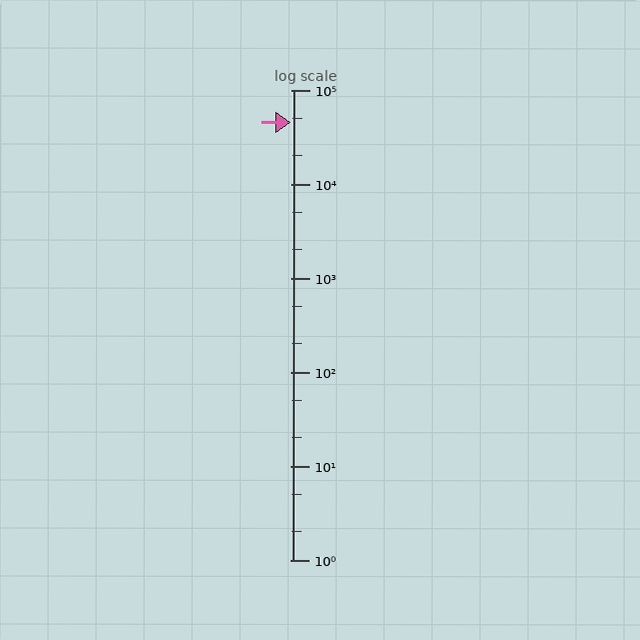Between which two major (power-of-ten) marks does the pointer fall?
The pointer is between 10000 and 100000.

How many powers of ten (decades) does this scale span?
The scale spans 5 decades, from 1 to 100000.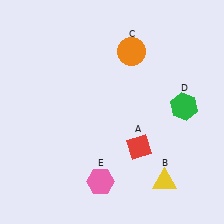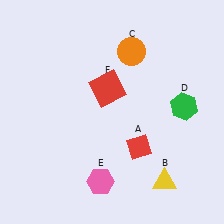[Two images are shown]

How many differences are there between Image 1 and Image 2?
There is 1 difference between the two images.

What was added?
A red square (F) was added in Image 2.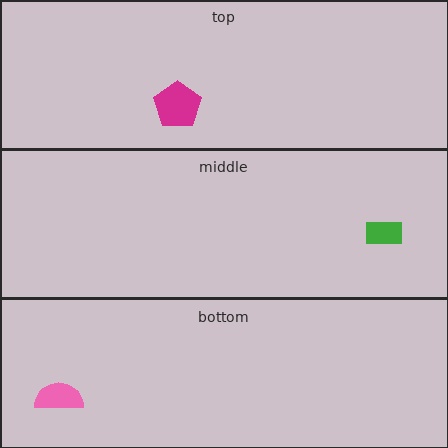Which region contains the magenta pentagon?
The top region.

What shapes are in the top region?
The magenta pentagon.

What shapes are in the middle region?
The green rectangle.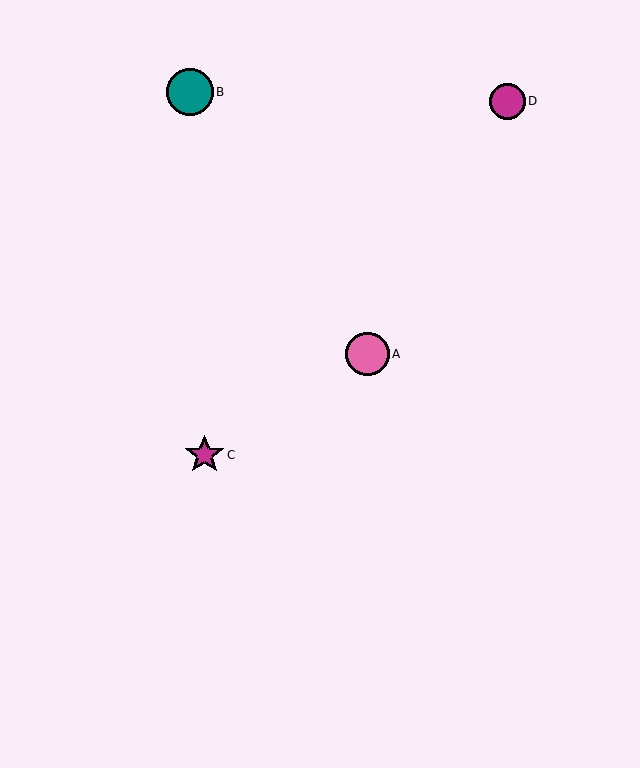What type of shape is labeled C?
Shape C is a magenta star.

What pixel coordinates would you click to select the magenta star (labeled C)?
Click at (205, 455) to select the magenta star C.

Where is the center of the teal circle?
The center of the teal circle is at (190, 92).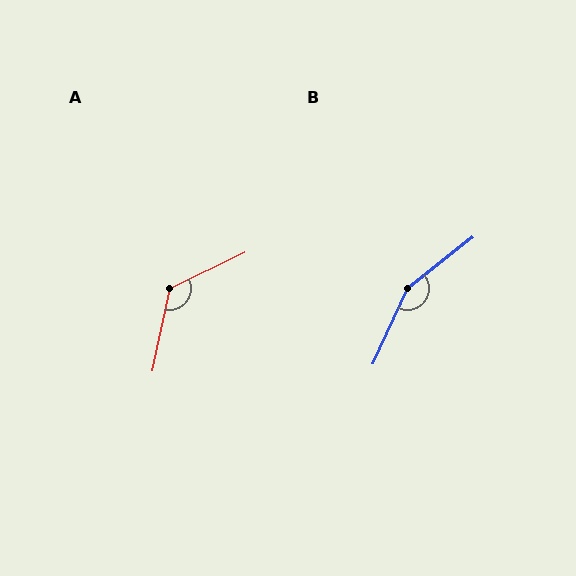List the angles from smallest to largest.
A (128°), B (153°).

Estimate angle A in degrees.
Approximately 128 degrees.